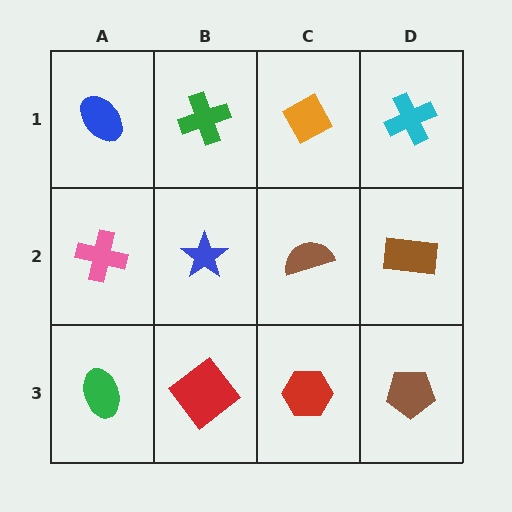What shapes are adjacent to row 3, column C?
A brown semicircle (row 2, column C), a red diamond (row 3, column B), a brown pentagon (row 3, column D).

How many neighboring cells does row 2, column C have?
4.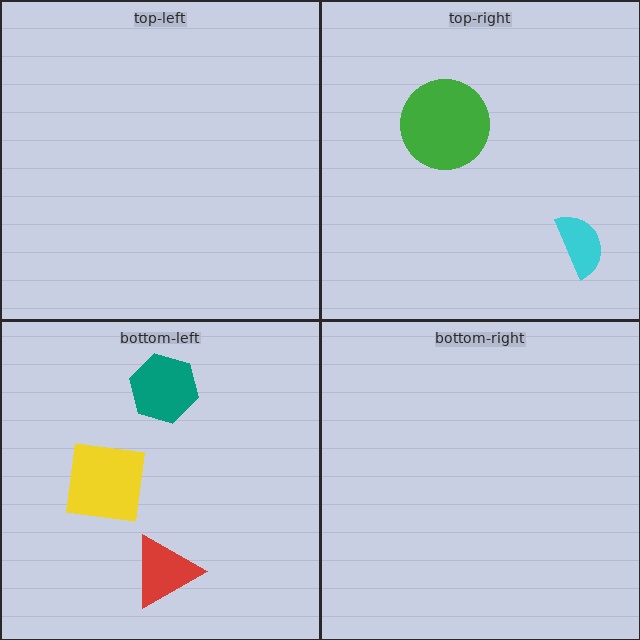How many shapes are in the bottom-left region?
3.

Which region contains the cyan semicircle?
The top-right region.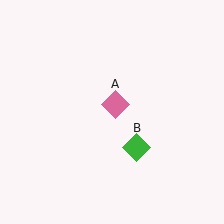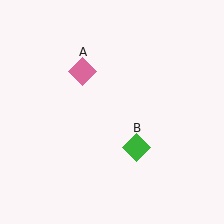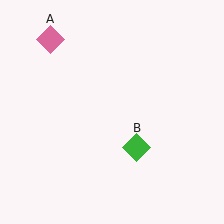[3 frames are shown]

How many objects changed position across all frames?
1 object changed position: pink diamond (object A).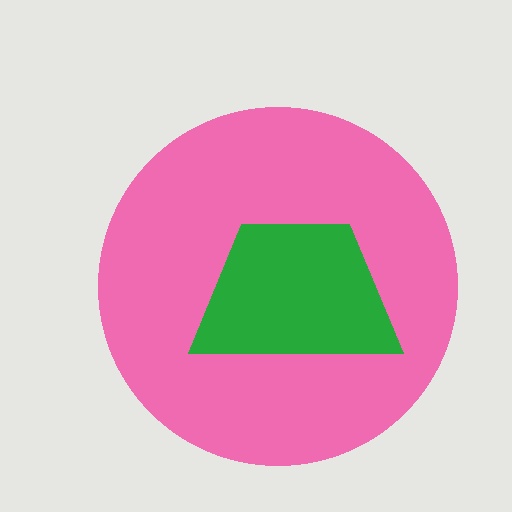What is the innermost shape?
The green trapezoid.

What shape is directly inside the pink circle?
The green trapezoid.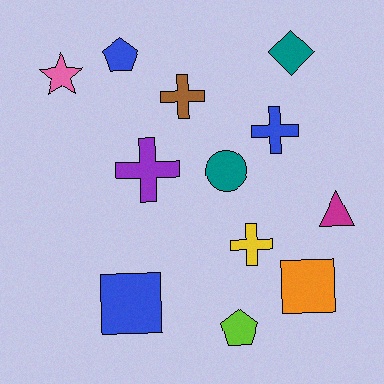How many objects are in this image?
There are 12 objects.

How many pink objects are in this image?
There is 1 pink object.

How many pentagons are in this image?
There are 2 pentagons.